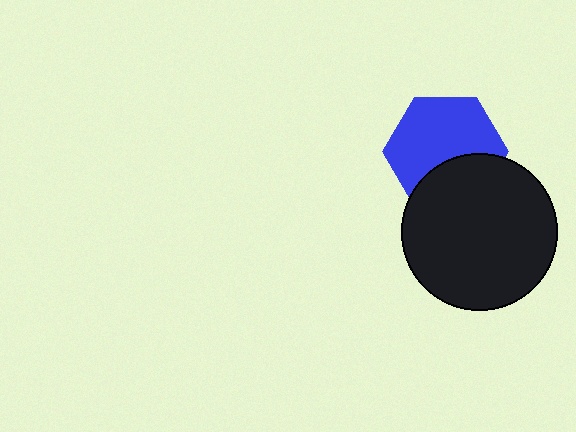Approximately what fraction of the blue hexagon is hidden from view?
Roughly 34% of the blue hexagon is hidden behind the black circle.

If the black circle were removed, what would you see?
You would see the complete blue hexagon.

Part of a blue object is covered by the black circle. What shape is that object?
It is a hexagon.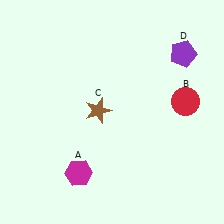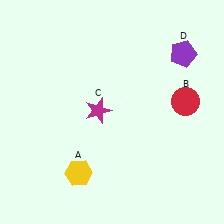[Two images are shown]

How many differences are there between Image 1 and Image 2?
There are 2 differences between the two images.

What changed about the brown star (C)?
In Image 1, C is brown. In Image 2, it changed to magenta.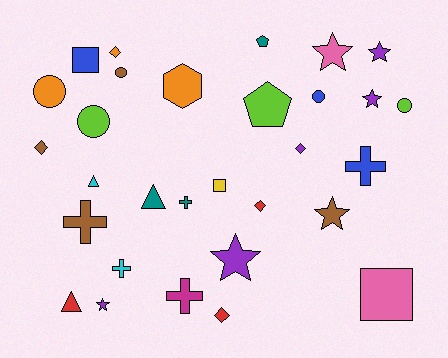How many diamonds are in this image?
There are 5 diamonds.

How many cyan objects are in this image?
There are 2 cyan objects.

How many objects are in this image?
There are 30 objects.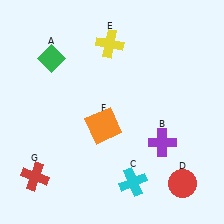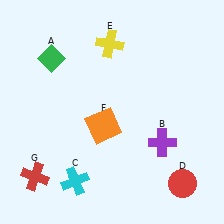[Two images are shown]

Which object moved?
The cyan cross (C) moved left.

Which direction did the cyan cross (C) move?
The cyan cross (C) moved left.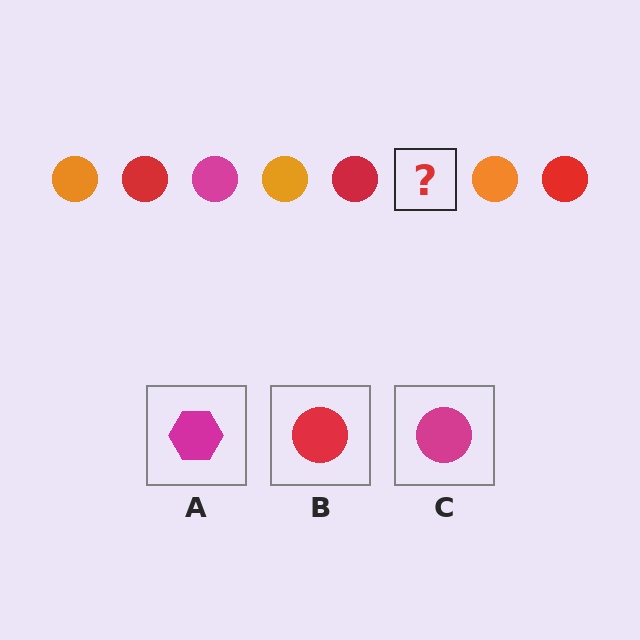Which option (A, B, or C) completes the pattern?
C.